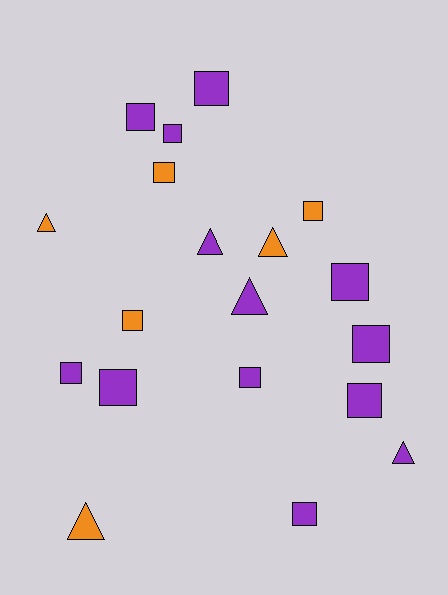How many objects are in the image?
There are 19 objects.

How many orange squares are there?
There are 3 orange squares.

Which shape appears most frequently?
Square, with 13 objects.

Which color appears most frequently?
Purple, with 13 objects.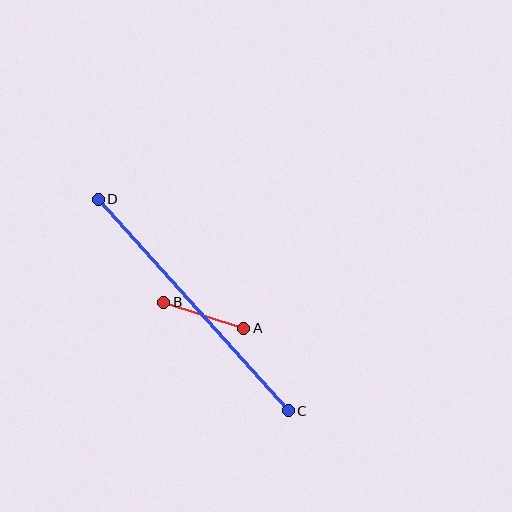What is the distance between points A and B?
The distance is approximately 84 pixels.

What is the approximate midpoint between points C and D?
The midpoint is at approximately (193, 305) pixels.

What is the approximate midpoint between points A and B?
The midpoint is at approximately (204, 315) pixels.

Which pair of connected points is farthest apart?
Points C and D are farthest apart.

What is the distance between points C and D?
The distance is approximately 285 pixels.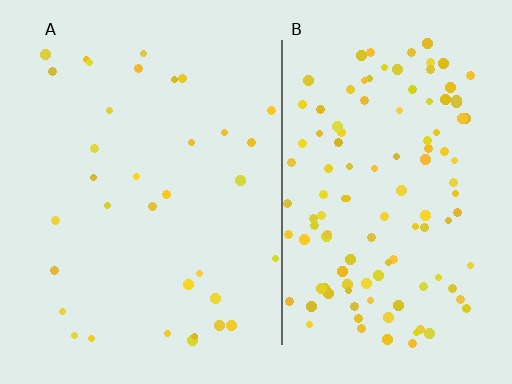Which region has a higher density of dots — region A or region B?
B (the right).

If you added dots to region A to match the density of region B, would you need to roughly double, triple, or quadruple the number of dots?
Approximately quadruple.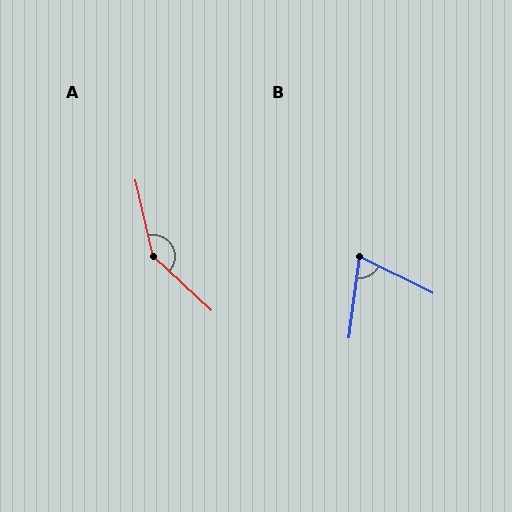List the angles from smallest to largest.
B (71°), A (146°).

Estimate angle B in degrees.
Approximately 71 degrees.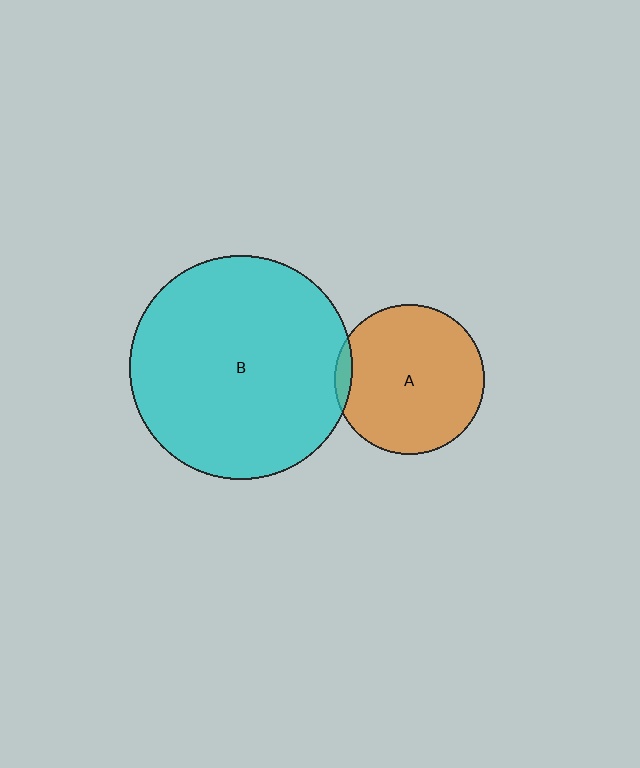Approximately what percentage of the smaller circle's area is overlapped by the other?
Approximately 5%.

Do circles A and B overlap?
Yes.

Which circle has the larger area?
Circle B (cyan).